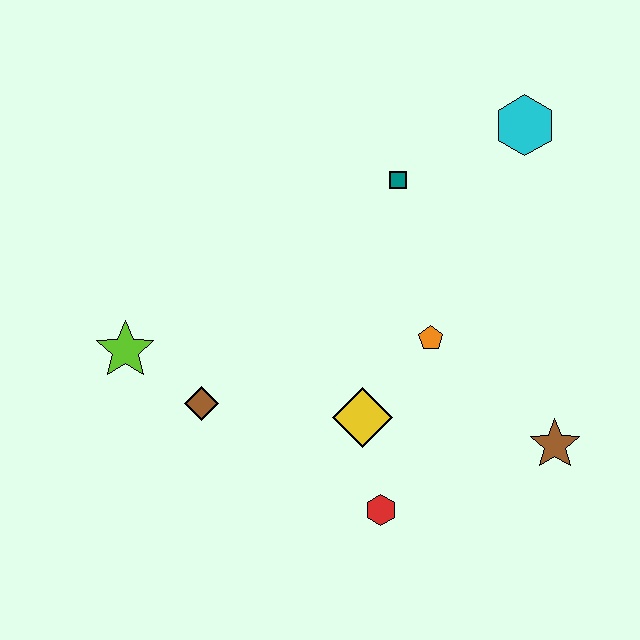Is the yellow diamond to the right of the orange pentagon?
No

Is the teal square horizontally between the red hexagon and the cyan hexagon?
Yes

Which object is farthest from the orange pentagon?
The lime star is farthest from the orange pentagon.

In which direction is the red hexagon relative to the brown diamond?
The red hexagon is to the right of the brown diamond.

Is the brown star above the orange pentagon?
No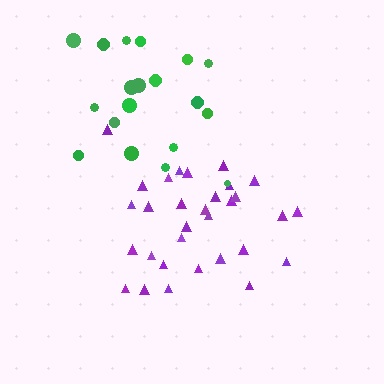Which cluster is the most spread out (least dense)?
Green.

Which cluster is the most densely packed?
Purple.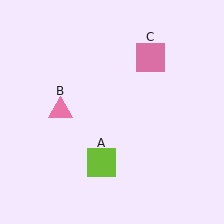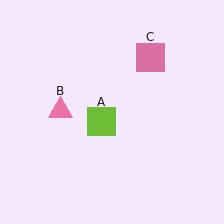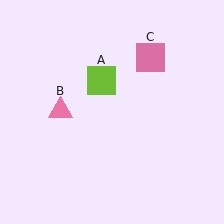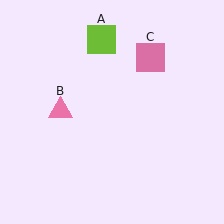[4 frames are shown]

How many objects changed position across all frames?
1 object changed position: lime square (object A).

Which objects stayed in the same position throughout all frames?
Pink triangle (object B) and pink square (object C) remained stationary.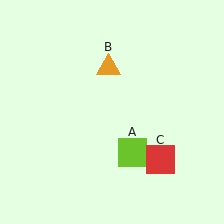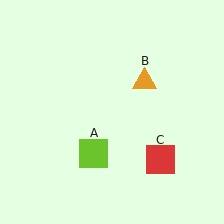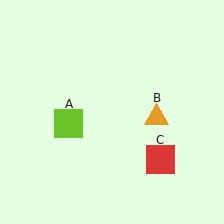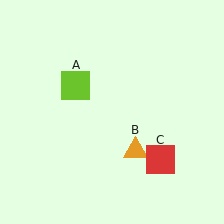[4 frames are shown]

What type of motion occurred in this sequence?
The lime square (object A), orange triangle (object B) rotated clockwise around the center of the scene.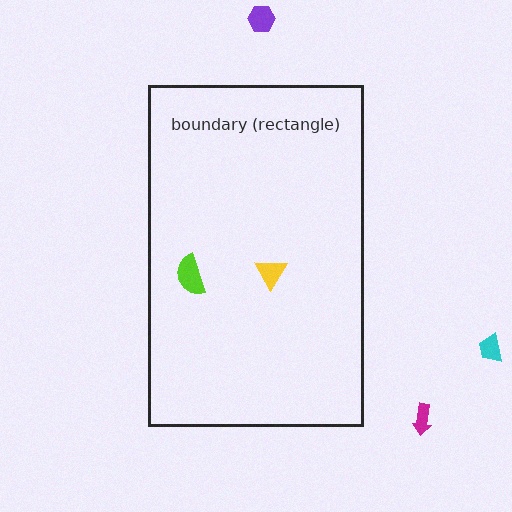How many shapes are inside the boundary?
2 inside, 3 outside.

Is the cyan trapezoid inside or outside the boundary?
Outside.